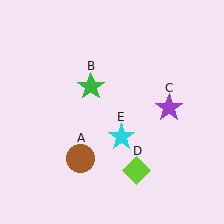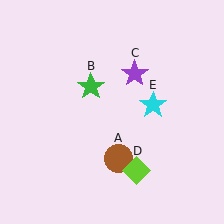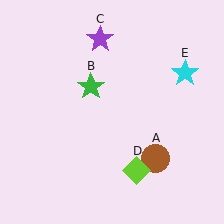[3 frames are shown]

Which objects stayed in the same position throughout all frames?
Green star (object B) and lime diamond (object D) remained stationary.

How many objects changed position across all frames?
3 objects changed position: brown circle (object A), purple star (object C), cyan star (object E).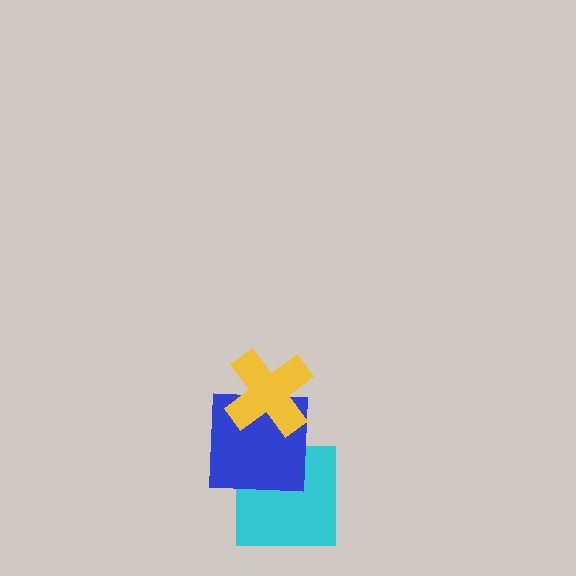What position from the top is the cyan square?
The cyan square is 3rd from the top.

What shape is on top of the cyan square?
The blue square is on top of the cyan square.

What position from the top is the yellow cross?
The yellow cross is 1st from the top.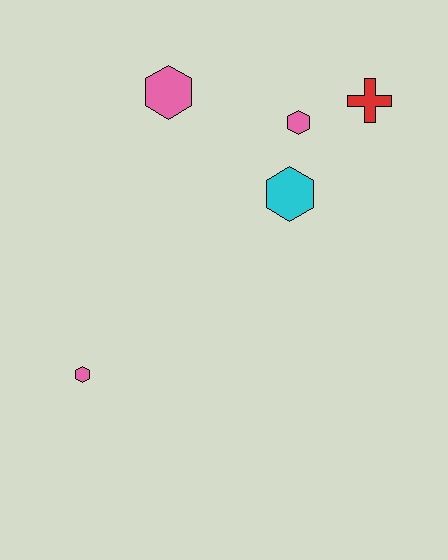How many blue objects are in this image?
There are no blue objects.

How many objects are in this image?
There are 5 objects.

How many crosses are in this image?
There is 1 cross.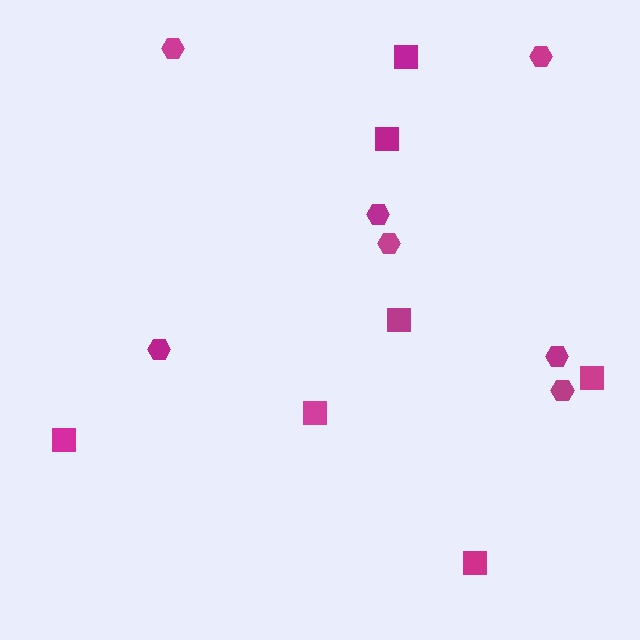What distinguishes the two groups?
There are 2 groups: one group of squares (7) and one group of hexagons (7).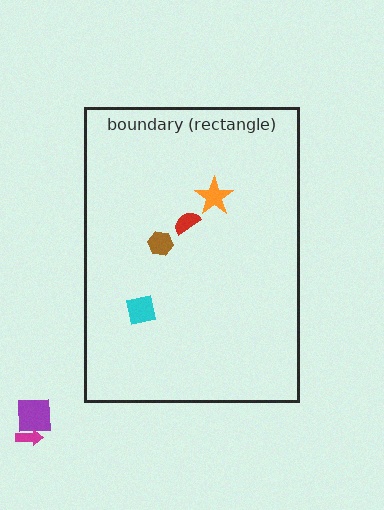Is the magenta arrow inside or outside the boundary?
Outside.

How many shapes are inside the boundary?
4 inside, 2 outside.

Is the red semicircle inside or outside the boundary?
Inside.